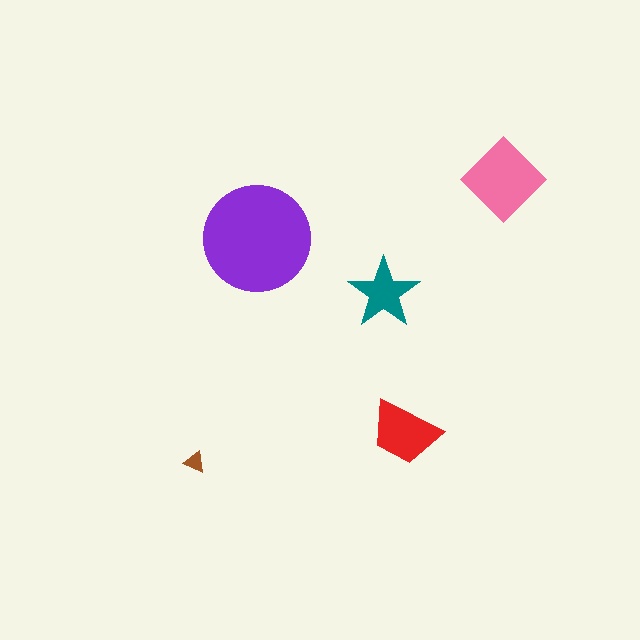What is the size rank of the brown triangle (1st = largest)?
5th.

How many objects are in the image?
There are 5 objects in the image.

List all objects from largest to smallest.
The purple circle, the pink diamond, the red trapezoid, the teal star, the brown triangle.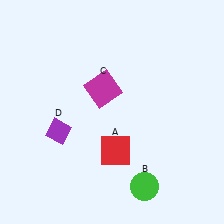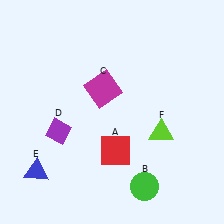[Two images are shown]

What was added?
A blue triangle (E), a lime triangle (F) were added in Image 2.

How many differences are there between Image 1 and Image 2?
There are 2 differences between the two images.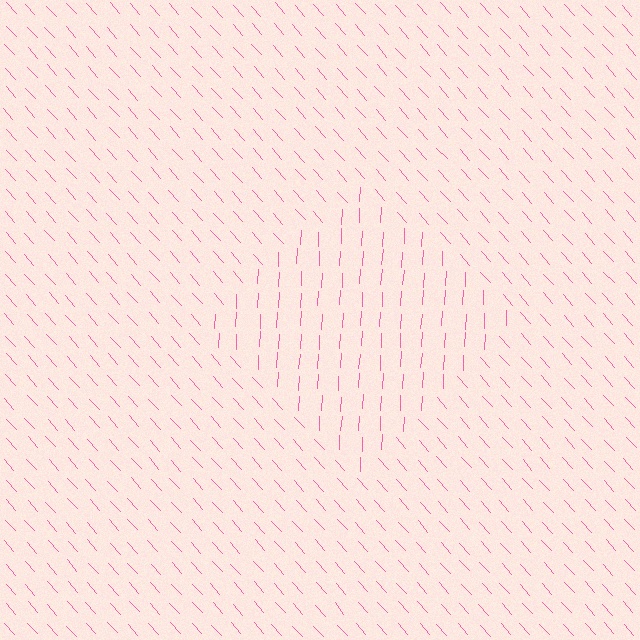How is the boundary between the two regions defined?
The boundary is defined purely by a change in line orientation (approximately 45 degrees difference). All lines are the same color and thickness.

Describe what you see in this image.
The image is filled with small pink line segments. A diamond region in the image has lines oriented differently from the surrounding lines, creating a visible texture boundary.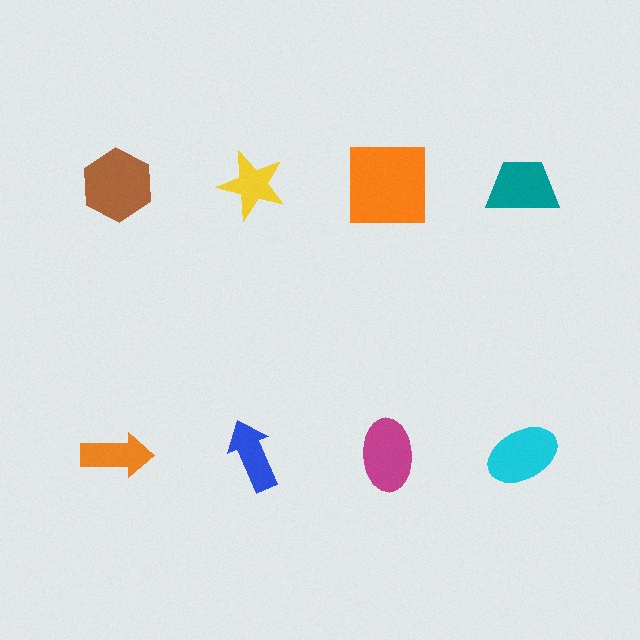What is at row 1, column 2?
A yellow star.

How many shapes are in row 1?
4 shapes.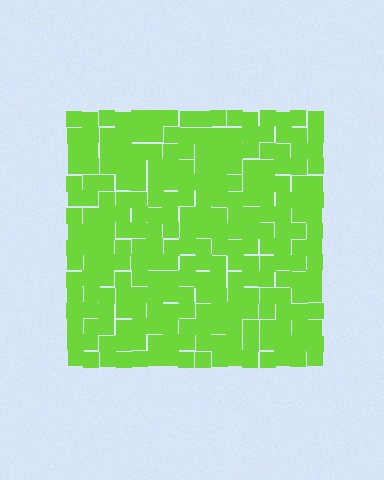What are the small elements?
The small elements are squares.